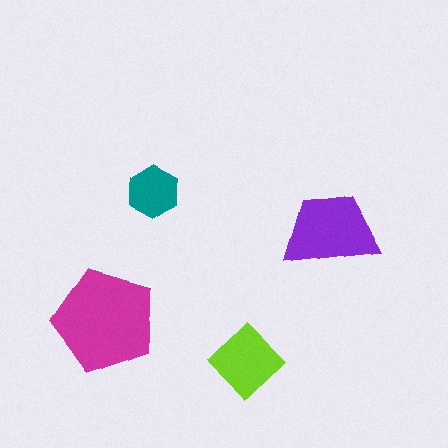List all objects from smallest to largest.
The teal hexagon, the lime diamond, the purple trapezoid, the magenta pentagon.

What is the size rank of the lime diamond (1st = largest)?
3rd.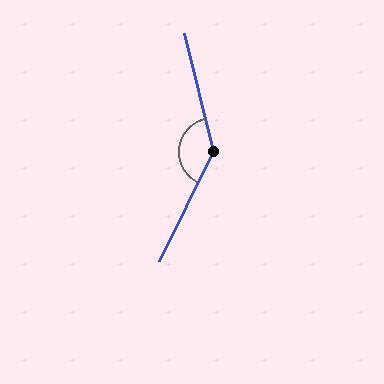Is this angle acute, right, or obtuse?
It is obtuse.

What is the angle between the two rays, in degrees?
Approximately 140 degrees.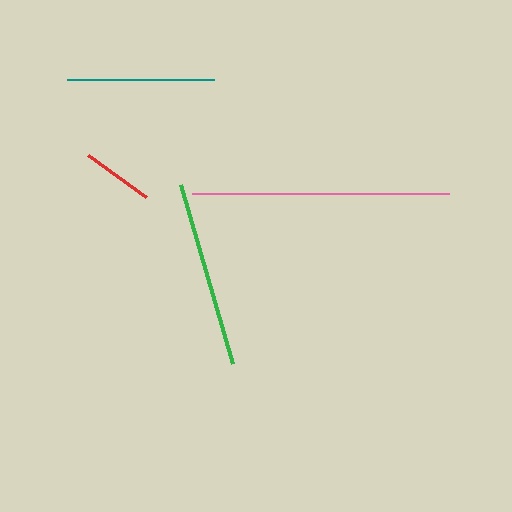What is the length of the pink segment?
The pink segment is approximately 257 pixels long.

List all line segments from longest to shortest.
From longest to shortest: pink, green, teal, red.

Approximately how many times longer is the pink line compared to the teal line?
The pink line is approximately 1.7 times the length of the teal line.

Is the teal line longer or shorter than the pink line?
The pink line is longer than the teal line.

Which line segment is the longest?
The pink line is the longest at approximately 257 pixels.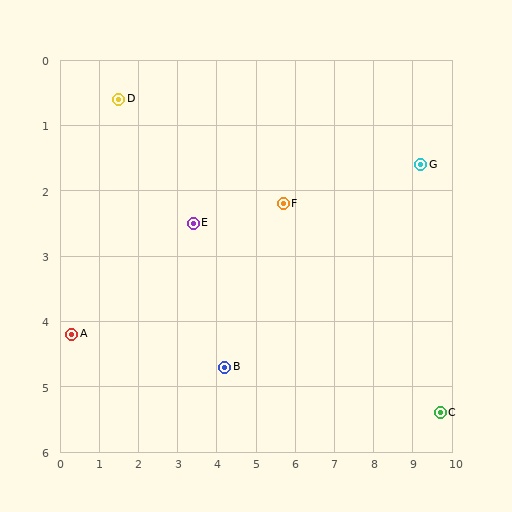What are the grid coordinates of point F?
Point F is at approximately (5.7, 2.2).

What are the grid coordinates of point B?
Point B is at approximately (4.2, 4.7).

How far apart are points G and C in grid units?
Points G and C are about 3.8 grid units apart.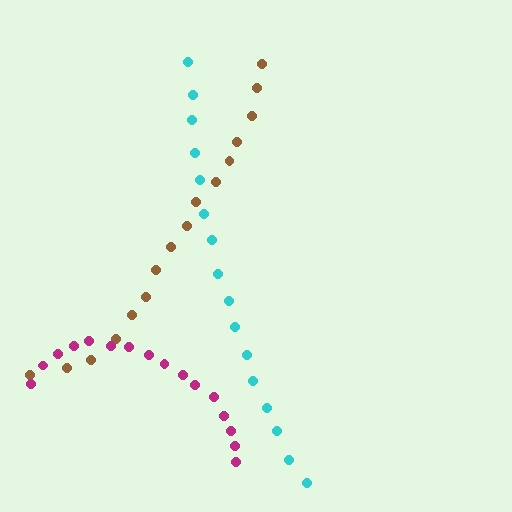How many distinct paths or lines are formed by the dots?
There are 3 distinct paths.